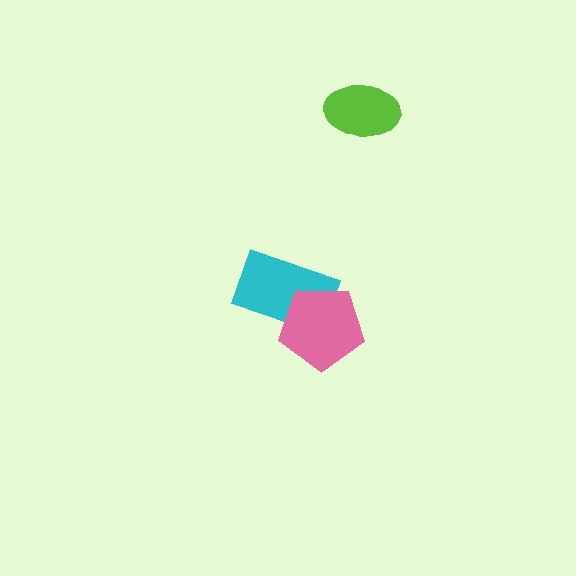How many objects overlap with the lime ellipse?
0 objects overlap with the lime ellipse.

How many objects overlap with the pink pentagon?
1 object overlaps with the pink pentagon.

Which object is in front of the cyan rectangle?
The pink pentagon is in front of the cyan rectangle.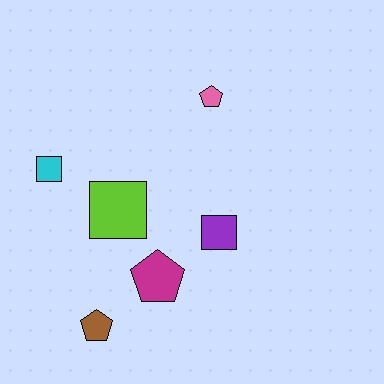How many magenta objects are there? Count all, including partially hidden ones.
There is 1 magenta object.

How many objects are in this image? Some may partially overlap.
There are 6 objects.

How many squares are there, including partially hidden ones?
There are 3 squares.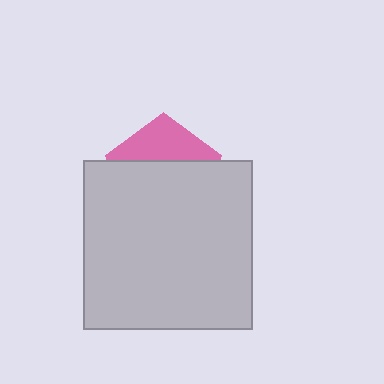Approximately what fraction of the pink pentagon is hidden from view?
Roughly 67% of the pink pentagon is hidden behind the light gray square.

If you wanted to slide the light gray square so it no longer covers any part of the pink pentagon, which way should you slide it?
Slide it down — that is the most direct way to separate the two shapes.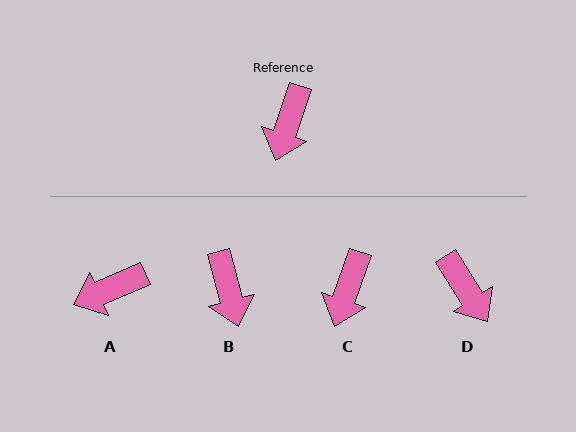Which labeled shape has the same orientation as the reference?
C.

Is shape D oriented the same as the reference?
No, it is off by about 52 degrees.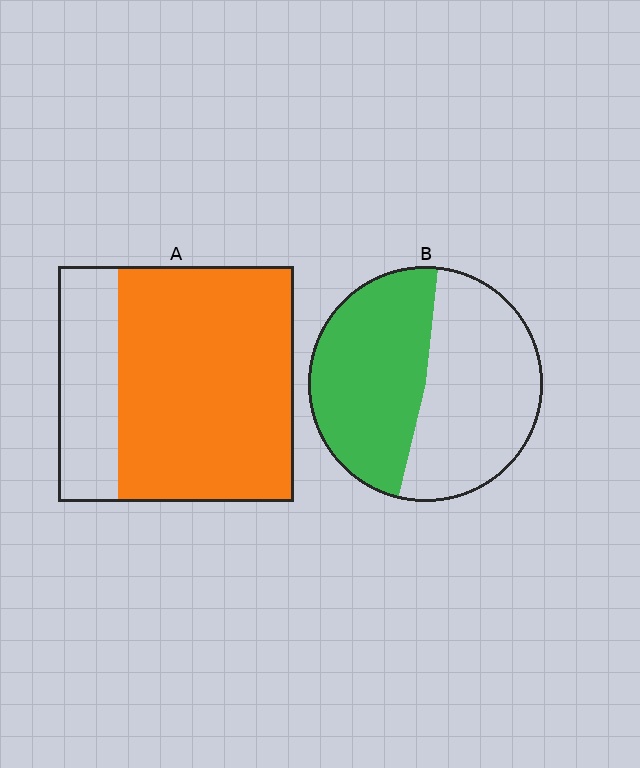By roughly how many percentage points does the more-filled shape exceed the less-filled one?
By roughly 25 percentage points (A over B).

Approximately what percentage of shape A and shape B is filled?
A is approximately 75% and B is approximately 50%.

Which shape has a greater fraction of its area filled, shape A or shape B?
Shape A.